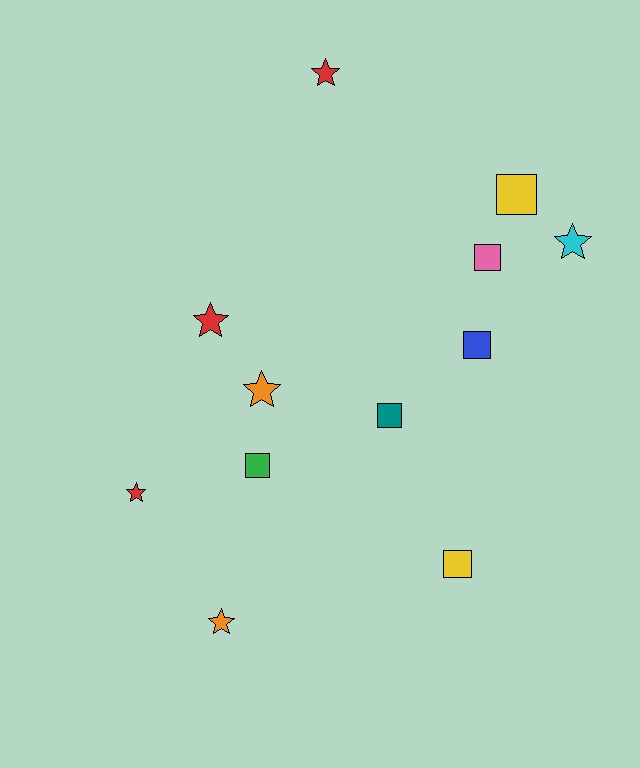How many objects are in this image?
There are 12 objects.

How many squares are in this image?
There are 6 squares.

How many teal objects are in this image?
There is 1 teal object.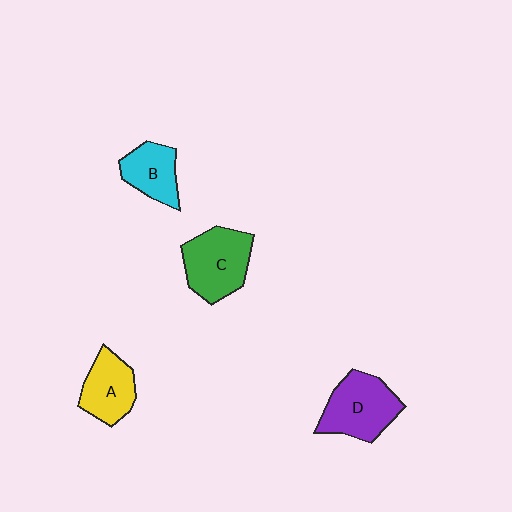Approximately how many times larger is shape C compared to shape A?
Approximately 1.3 times.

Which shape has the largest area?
Shape C (green).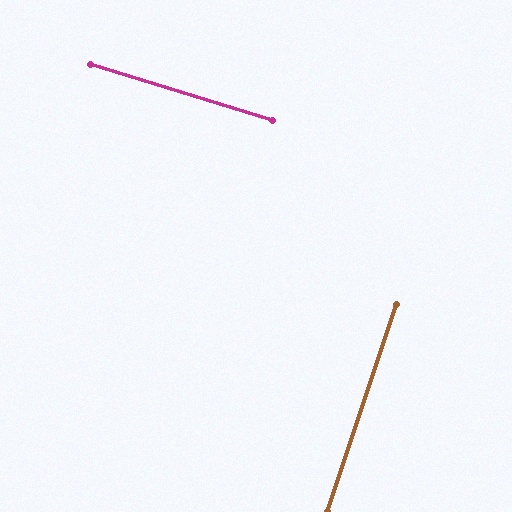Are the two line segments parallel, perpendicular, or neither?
Perpendicular — they meet at approximately 89°.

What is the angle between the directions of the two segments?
Approximately 89 degrees.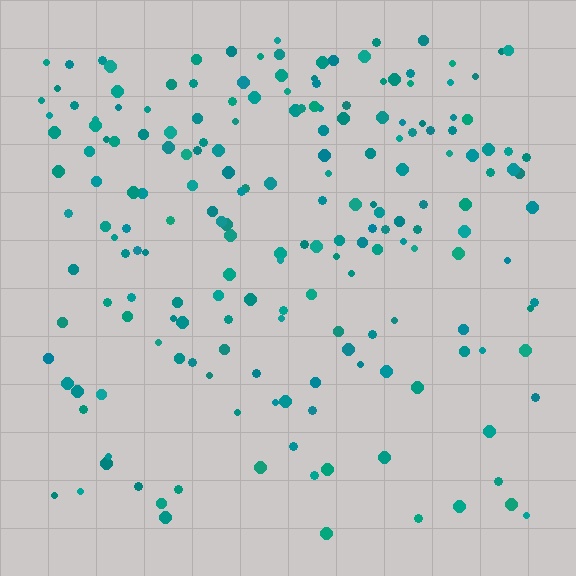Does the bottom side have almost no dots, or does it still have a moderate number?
Still a moderate number, just noticeably fewer than the top.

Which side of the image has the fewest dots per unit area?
The bottom.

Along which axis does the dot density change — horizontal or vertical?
Vertical.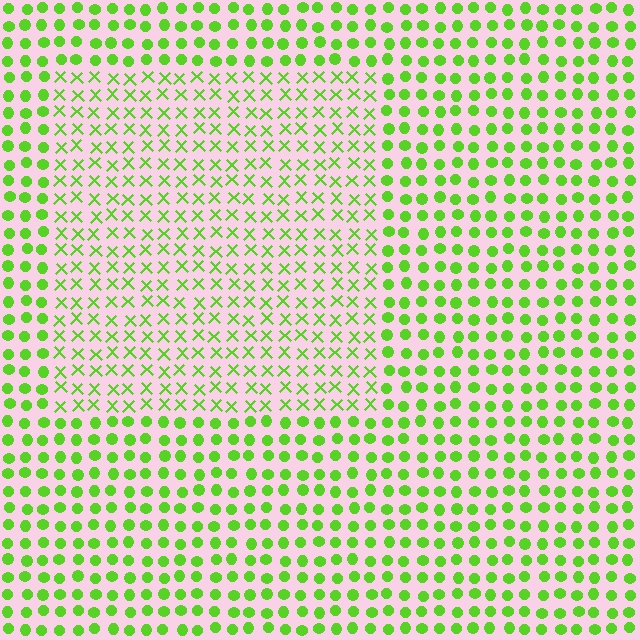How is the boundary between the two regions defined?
The boundary is defined by a change in element shape: X marks inside vs. circles outside. All elements share the same color and spacing.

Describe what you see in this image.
The image is filled with small lime elements arranged in a uniform grid. A rectangle-shaped region contains X marks, while the surrounding area contains circles. The boundary is defined purely by the change in element shape.